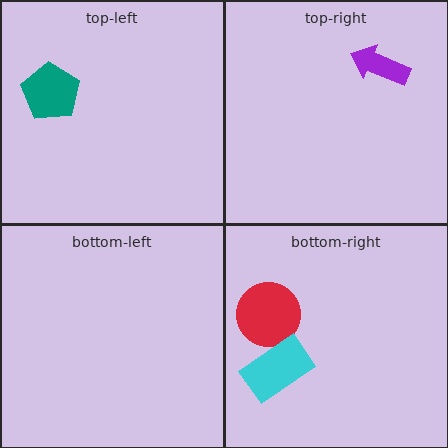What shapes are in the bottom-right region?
The red circle, the cyan rectangle.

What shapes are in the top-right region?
The purple arrow.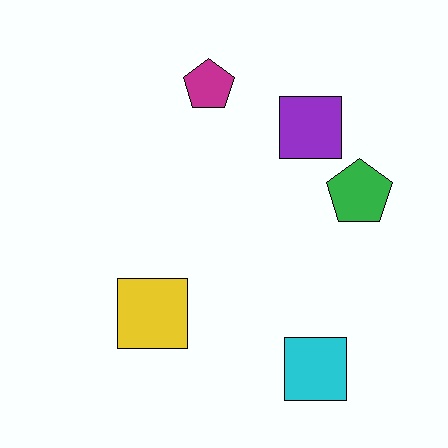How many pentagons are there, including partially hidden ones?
There are 2 pentagons.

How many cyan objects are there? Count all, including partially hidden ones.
There is 1 cyan object.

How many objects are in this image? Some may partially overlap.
There are 5 objects.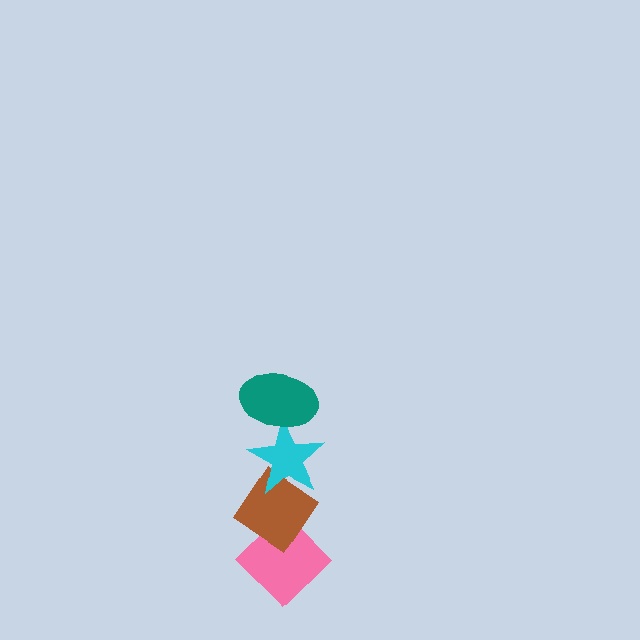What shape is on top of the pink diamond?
The brown diamond is on top of the pink diamond.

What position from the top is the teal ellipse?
The teal ellipse is 1st from the top.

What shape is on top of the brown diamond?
The cyan star is on top of the brown diamond.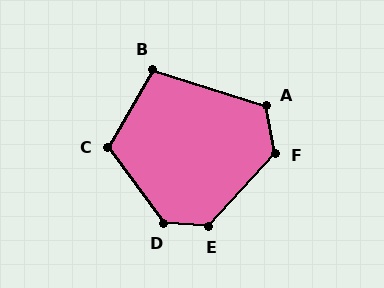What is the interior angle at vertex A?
Approximately 118 degrees (obtuse).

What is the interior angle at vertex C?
Approximately 114 degrees (obtuse).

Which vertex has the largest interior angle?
D, at approximately 131 degrees.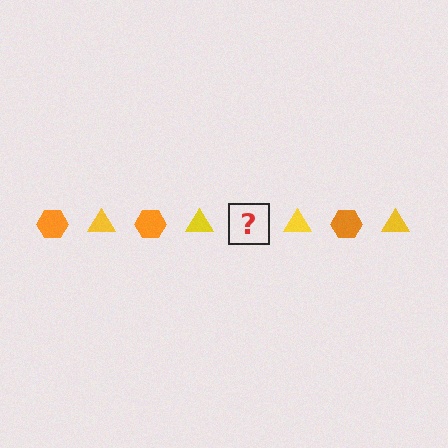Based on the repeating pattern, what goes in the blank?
The blank should be an orange hexagon.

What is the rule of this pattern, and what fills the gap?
The rule is that the pattern alternates between orange hexagon and yellow triangle. The gap should be filled with an orange hexagon.